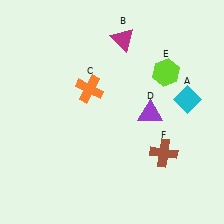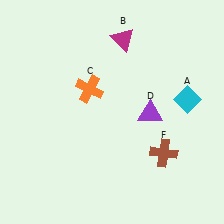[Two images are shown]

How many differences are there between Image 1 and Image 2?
There is 1 difference between the two images.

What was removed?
The lime hexagon (E) was removed in Image 2.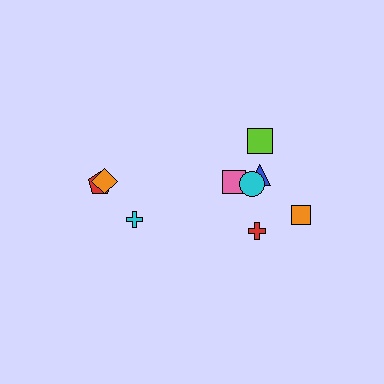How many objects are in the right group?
There are 6 objects.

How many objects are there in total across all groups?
There are 9 objects.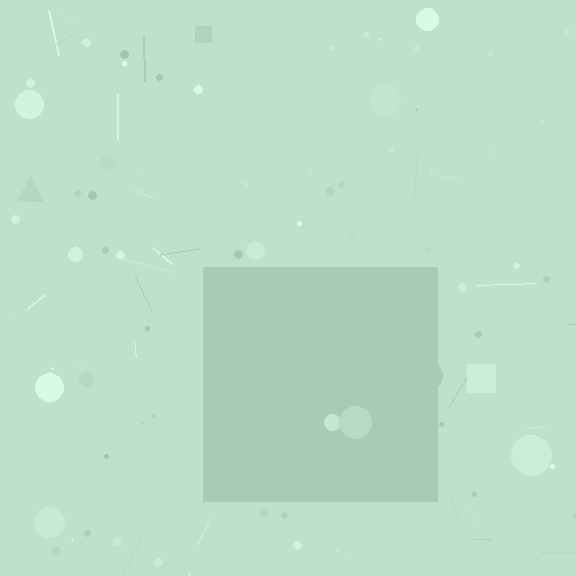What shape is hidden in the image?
A square is hidden in the image.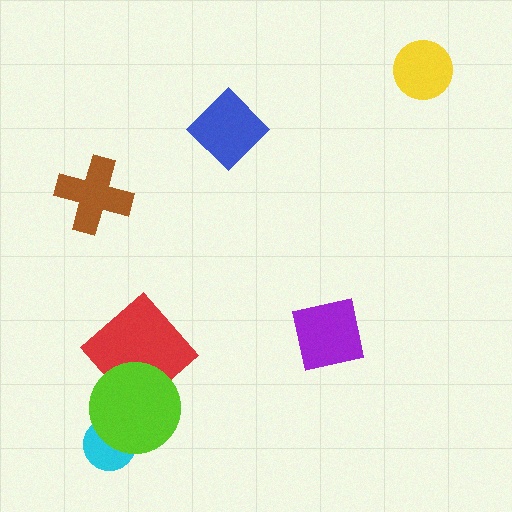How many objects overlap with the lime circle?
2 objects overlap with the lime circle.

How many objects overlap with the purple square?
0 objects overlap with the purple square.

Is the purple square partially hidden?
No, no other shape covers it.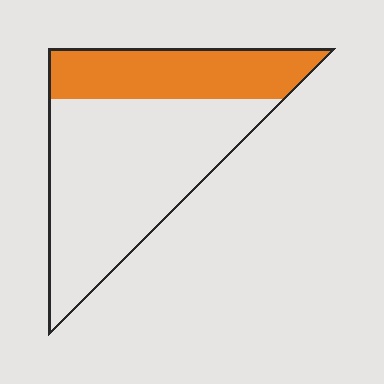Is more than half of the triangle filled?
No.